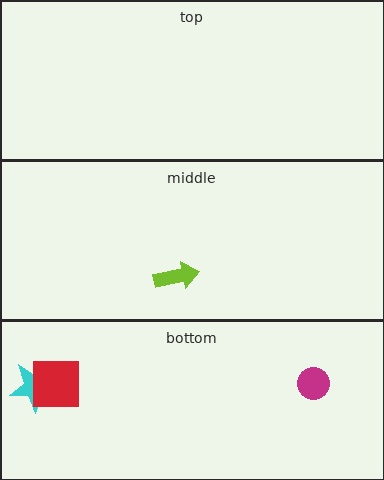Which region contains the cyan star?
The bottom region.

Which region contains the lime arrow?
The middle region.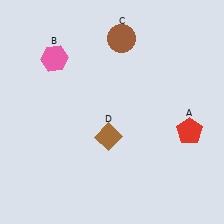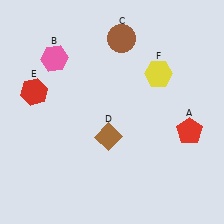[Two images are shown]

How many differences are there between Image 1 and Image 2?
There are 2 differences between the two images.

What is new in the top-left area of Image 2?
A red hexagon (E) was added in the top-left area of Image 2.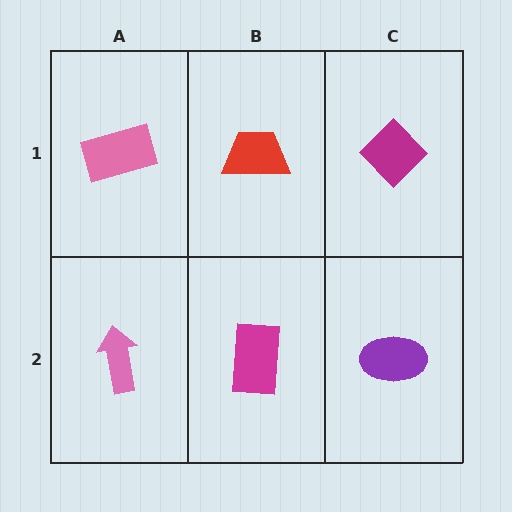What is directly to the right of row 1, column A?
A red trapezoid.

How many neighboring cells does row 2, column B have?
3.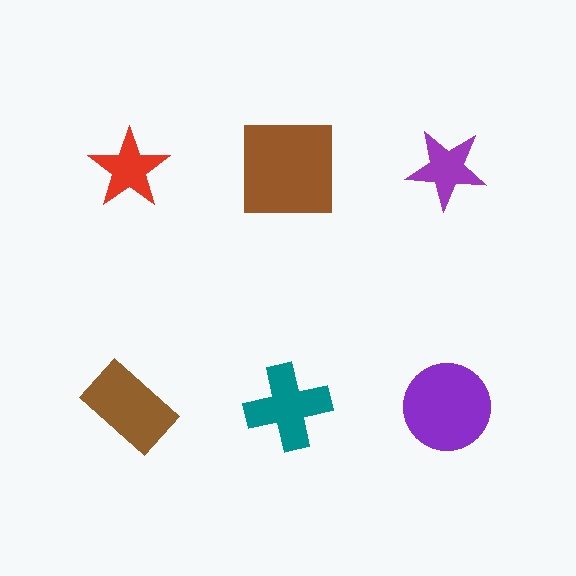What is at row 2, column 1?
A brown rectangle.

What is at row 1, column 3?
A purple star.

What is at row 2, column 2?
A teal cross.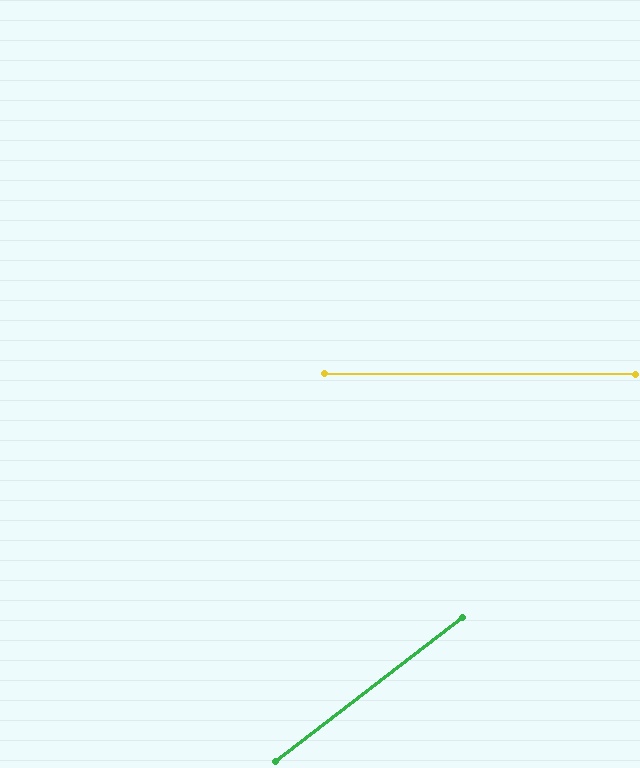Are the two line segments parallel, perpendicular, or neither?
Neither parallel nor perpendicular — they differ by about 38°.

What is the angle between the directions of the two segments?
Approximately 38 degrees.